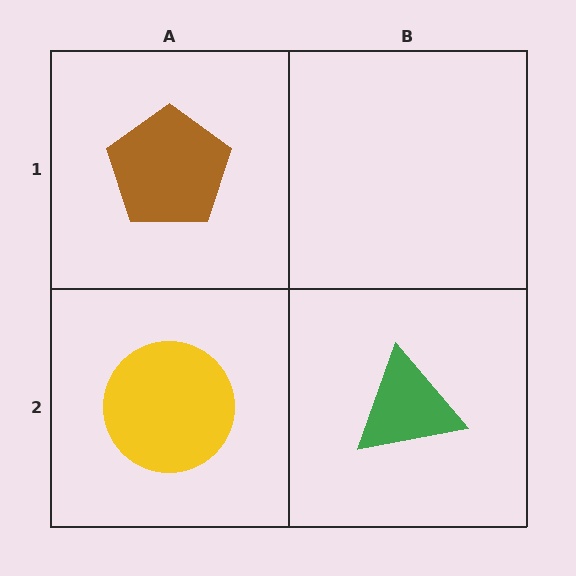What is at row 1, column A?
A brown pentagon.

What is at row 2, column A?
A yellow circle.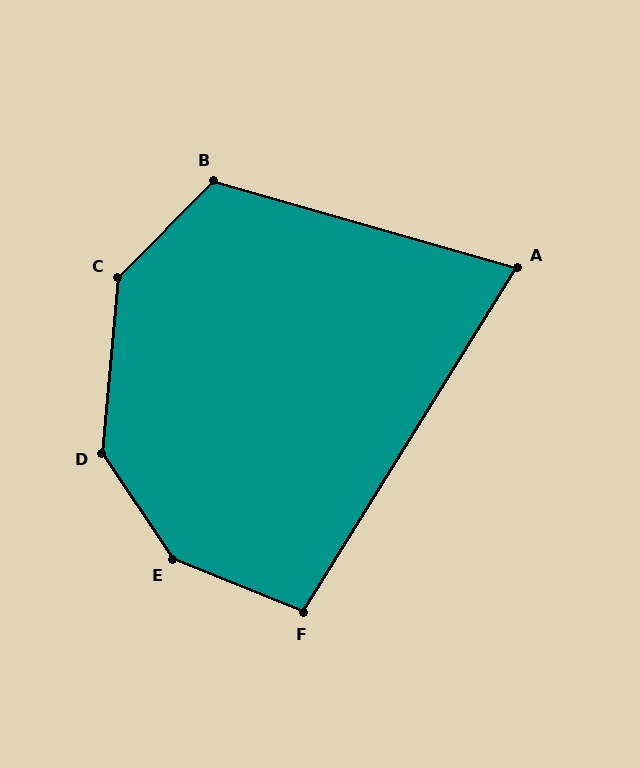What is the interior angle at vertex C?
Approximately 140 degrees (obtuse).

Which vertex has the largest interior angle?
E, at approximately 146 degrees.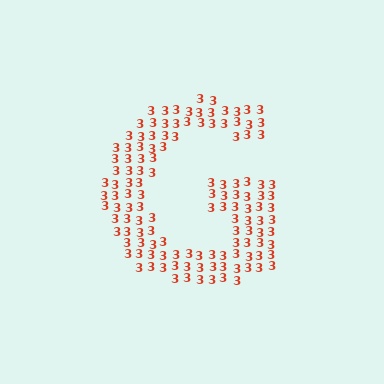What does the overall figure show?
The overall figure shows the letter G.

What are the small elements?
The small elements are digit 3's.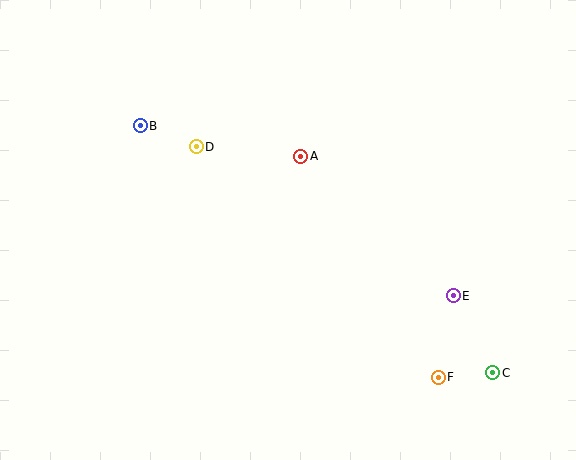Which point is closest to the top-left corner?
Point B is closest to the top-left corner.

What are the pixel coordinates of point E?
Point E is at (453, 296).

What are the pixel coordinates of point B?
Point B is at (140, 126).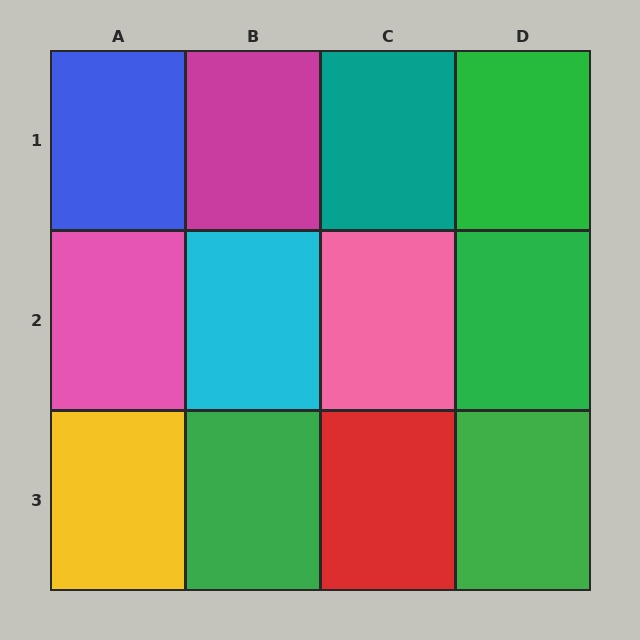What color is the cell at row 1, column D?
Green.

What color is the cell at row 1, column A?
Blue.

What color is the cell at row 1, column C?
Teal.